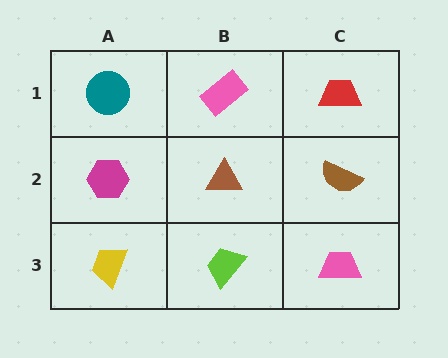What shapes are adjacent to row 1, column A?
A magenta hexagon (row 2, column A), a pink rectangle (row 1, column B).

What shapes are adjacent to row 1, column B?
A brown triangle (row 2, column B), a teal circle (row 1, column A), a red trapezoid (row 1, column C).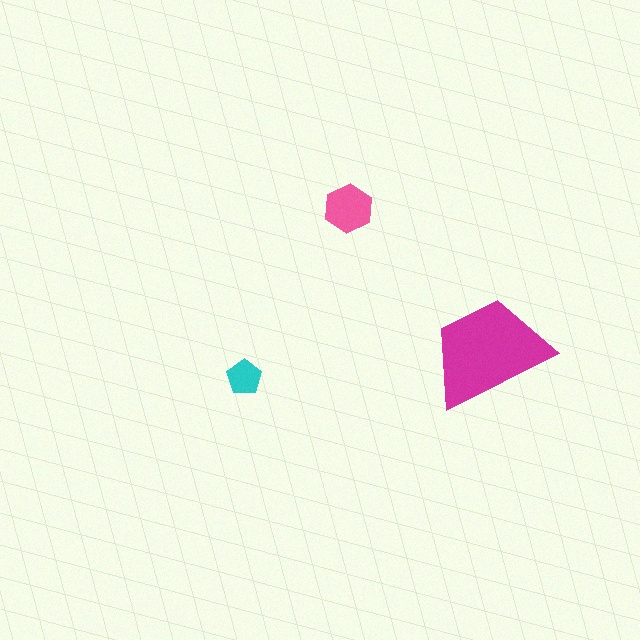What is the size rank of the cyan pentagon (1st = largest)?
3rd.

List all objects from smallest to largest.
The cyan pentagon, the pink hexagon, the magenta trapezoid.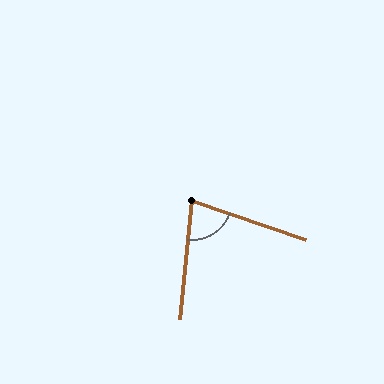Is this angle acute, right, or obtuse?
It is acute.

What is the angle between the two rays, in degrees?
Approximately 77 degrees.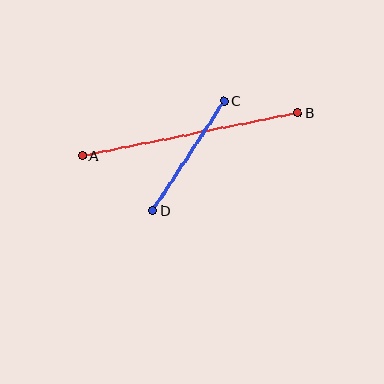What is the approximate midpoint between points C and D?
The midpoint is at approximately (188, 156) pixels.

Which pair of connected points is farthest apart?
Points A and B are farthest apart.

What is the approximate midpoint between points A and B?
The midpoint is at approximately (190, 134) pixels.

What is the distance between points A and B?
The distance is approximately 220 pixels.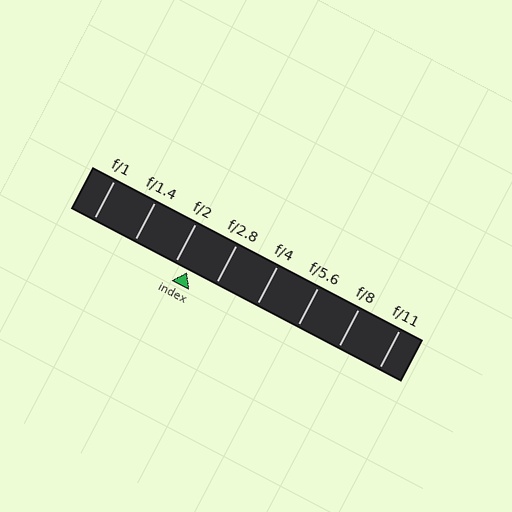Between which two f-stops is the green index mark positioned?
The index mark is between f/2 and f/2.8.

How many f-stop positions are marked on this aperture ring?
There are 8 f-stop positions marked.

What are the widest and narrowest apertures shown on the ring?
The widest aperture shown is f/1 and the narrowest is f/11.